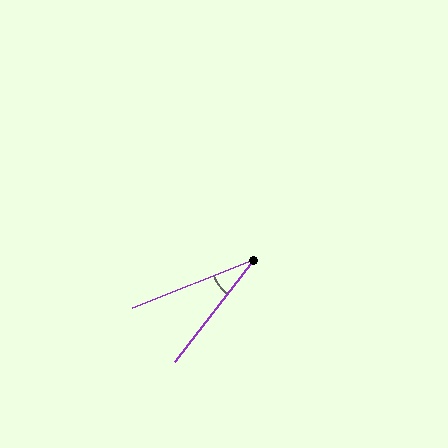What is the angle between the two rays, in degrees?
Approximately 30 degrees.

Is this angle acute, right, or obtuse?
It is acute.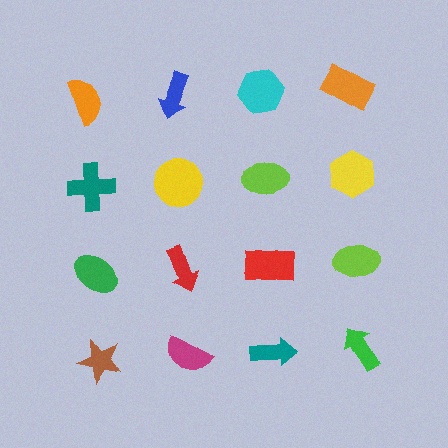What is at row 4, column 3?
A teal arrow.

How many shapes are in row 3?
4 shapes.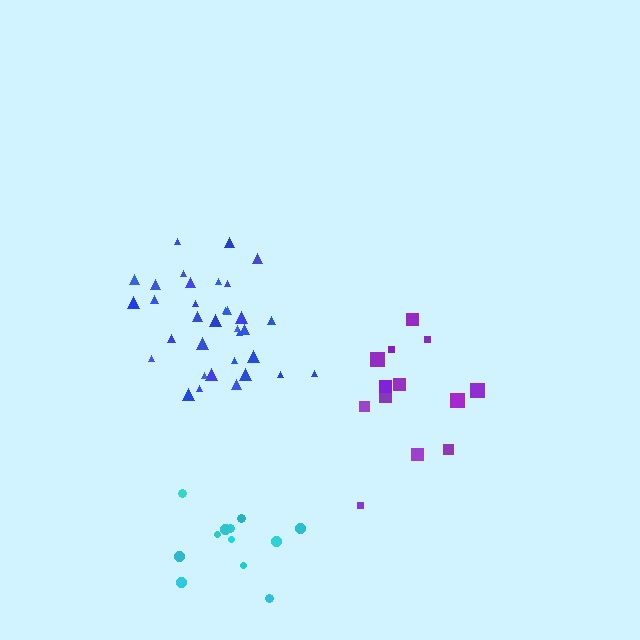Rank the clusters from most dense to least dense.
blue, cyan, purple.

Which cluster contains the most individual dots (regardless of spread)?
Blue (34).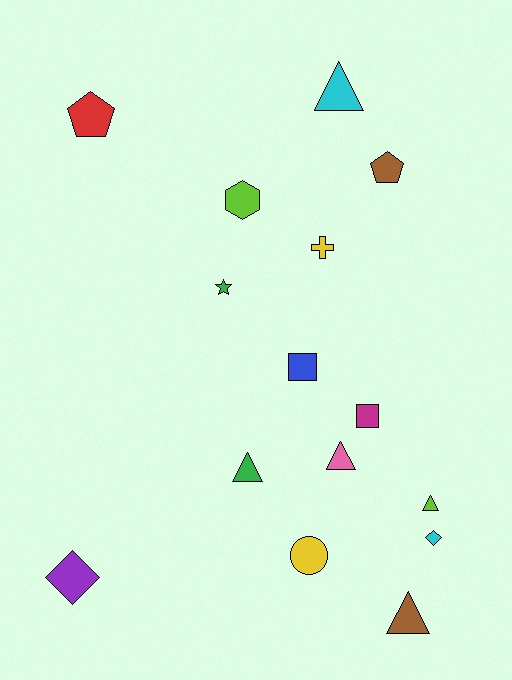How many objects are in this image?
There are 15 objects.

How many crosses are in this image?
There is 1 cross.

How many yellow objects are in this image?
There are 2 yellow objects.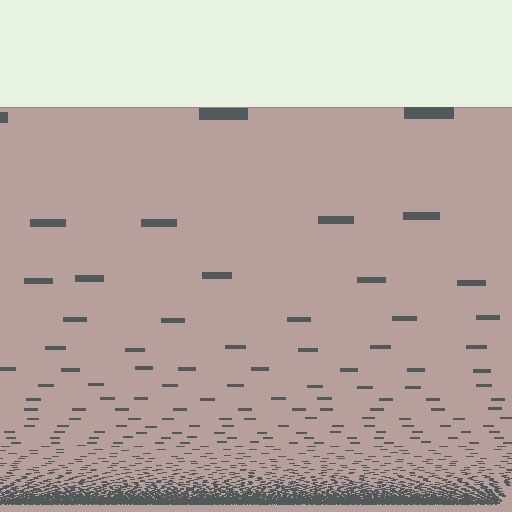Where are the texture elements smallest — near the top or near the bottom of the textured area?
Near the bottom.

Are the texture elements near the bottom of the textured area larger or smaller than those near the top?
Smaller. The gradient is inverted — elements near the bottom are smaller and denser.